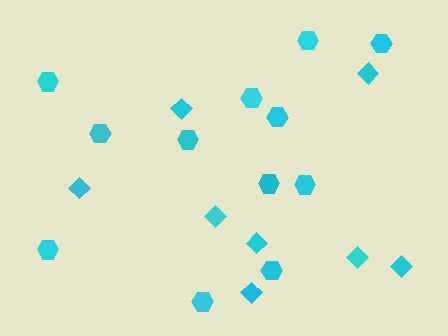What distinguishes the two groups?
There are 2 groups: one group of diamonds (8) and one group of hexagons (12).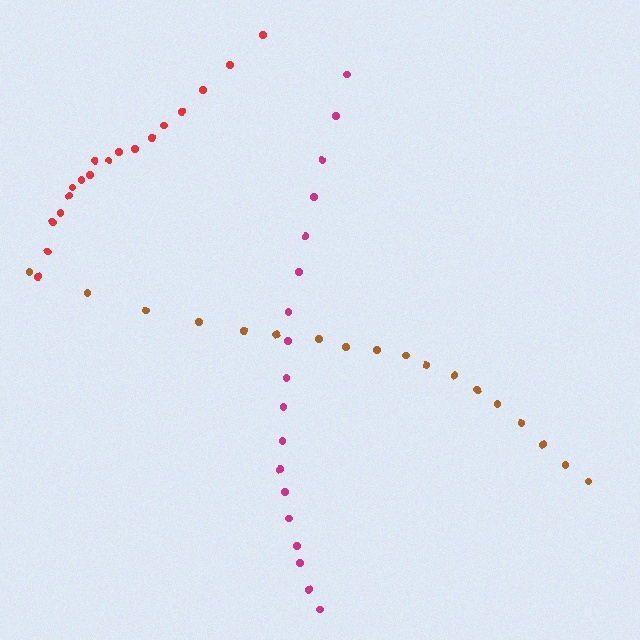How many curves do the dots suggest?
There are 3 distinct paths.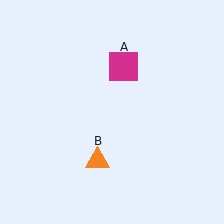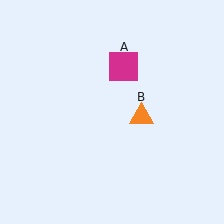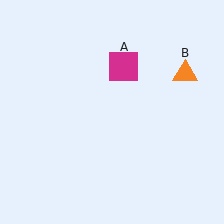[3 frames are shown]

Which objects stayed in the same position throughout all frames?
Magenta square (object A) remained stationary.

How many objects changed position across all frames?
1 object changed position: orange triangle (object B).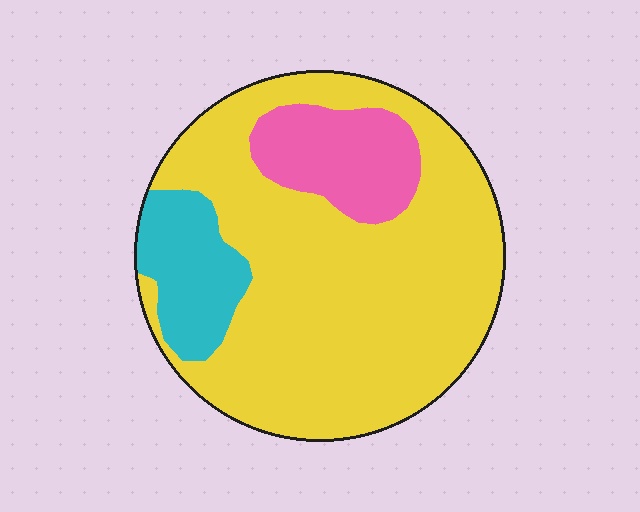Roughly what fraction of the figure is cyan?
Cyan covers about 15% of the figure.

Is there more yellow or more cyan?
Yellow.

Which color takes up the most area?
Yellow, at roughly 75%.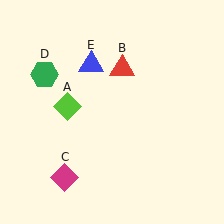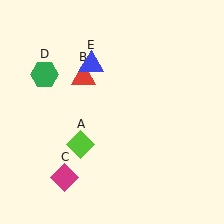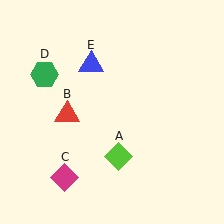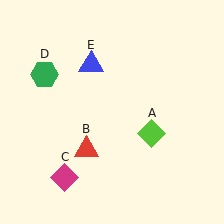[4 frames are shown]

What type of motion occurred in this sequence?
The lime diamond (object A), red triangle (object B) rotated counterclockwise around the center of the scene.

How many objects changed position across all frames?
2 objects changed position: lime diamond (object A), red triangle (object B).